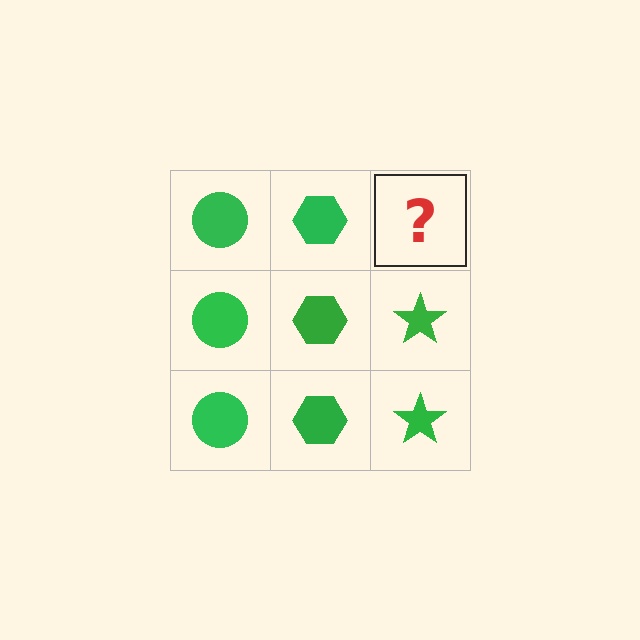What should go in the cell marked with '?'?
The missing cell should contain a green star.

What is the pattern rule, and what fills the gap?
The rule is that each column has a consistent shape. The gap should be filled with a green star.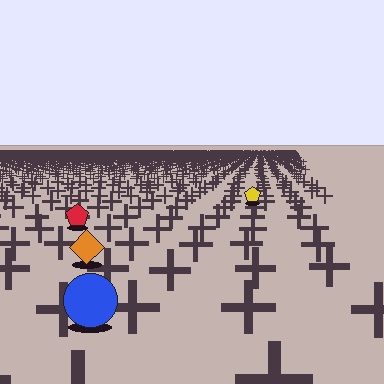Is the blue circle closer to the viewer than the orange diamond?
Yes. The blue circle is closer — you can tell from the texture gradient: the ground texture is coarser near it.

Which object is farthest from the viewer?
The yellow pentagon is farthest from the viewer. It appears smaller and the ground texture around it is denser.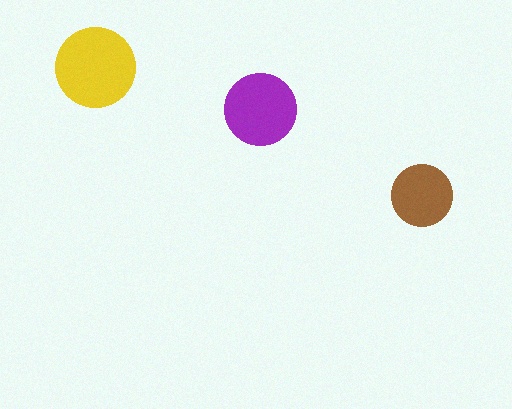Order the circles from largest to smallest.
the yellow one, the purple one, the brown one.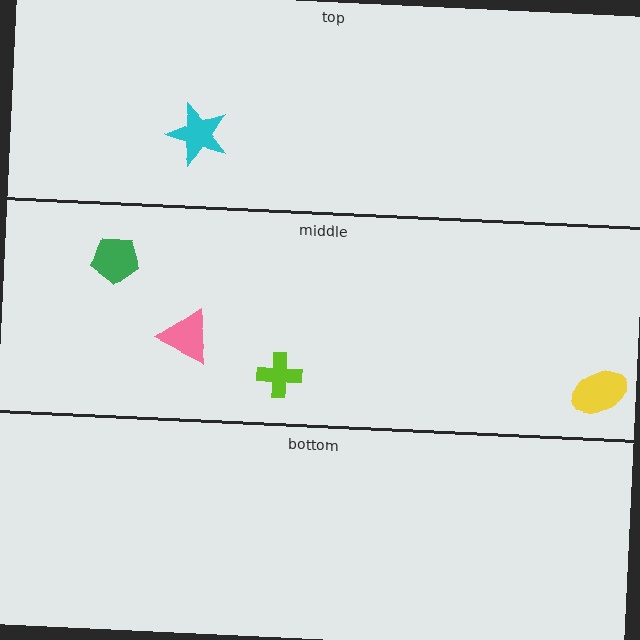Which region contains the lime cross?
The middle region.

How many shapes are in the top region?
1.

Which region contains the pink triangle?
The middle region.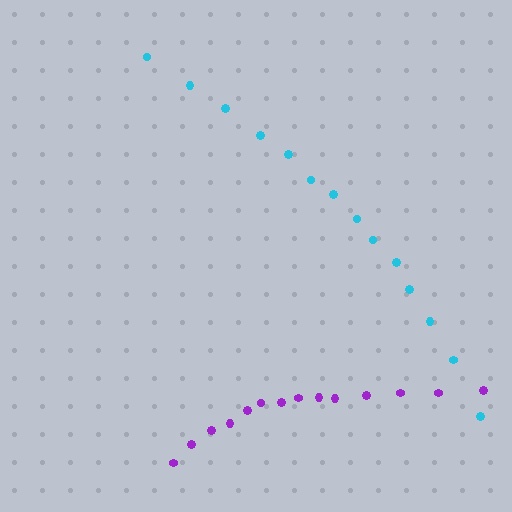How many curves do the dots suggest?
There are 2 distinct paths.